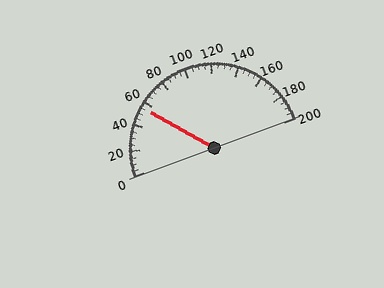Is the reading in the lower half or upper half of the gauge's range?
The reading is in the lower half of the range (0 to 200).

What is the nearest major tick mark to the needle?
The nearest major tick mark is 60.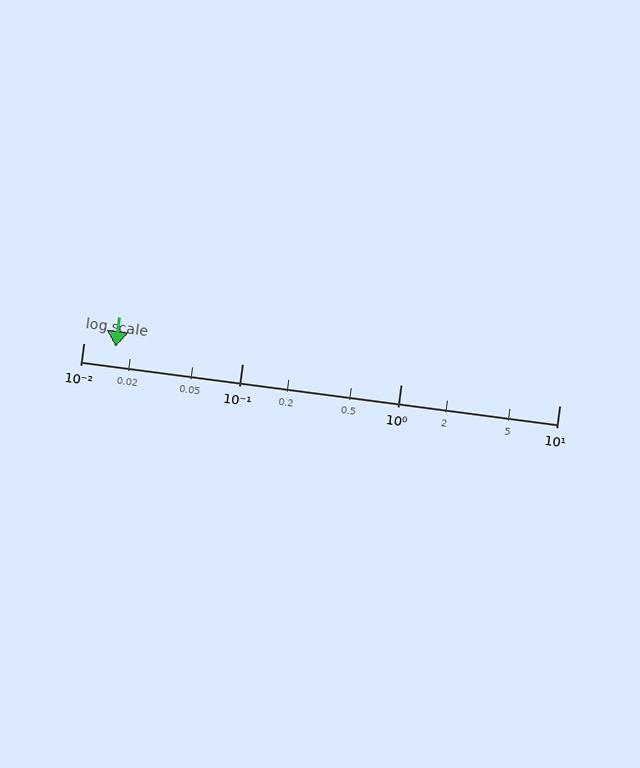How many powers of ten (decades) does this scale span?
The scale spans 3 decades, from 0.01 to 10.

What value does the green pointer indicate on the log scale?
The pointer indicates approximately 0.016.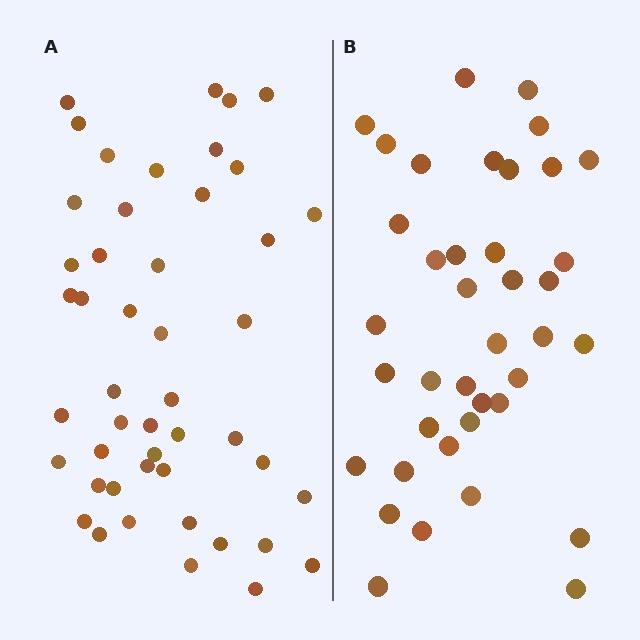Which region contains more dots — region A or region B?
Region A (the left region) has more dots.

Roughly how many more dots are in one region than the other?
Region A has roughly 8 or so more dots than region B.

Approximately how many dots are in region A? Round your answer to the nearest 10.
About 50 dots. (The exact count is 47, which rounds to 50.)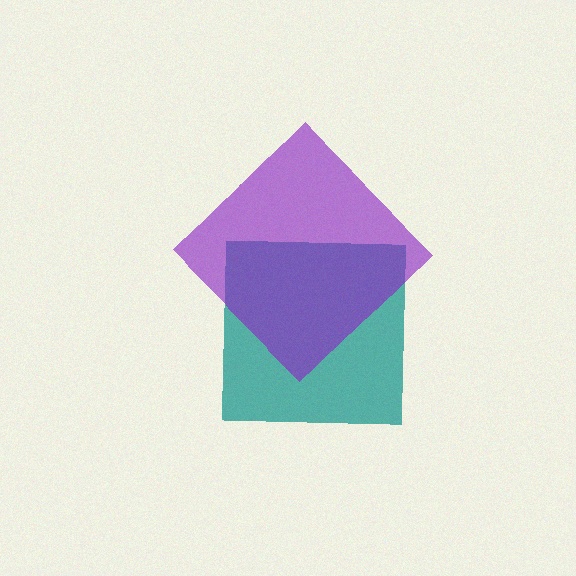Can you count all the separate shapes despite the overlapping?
Yes, there are 2 separate shapes.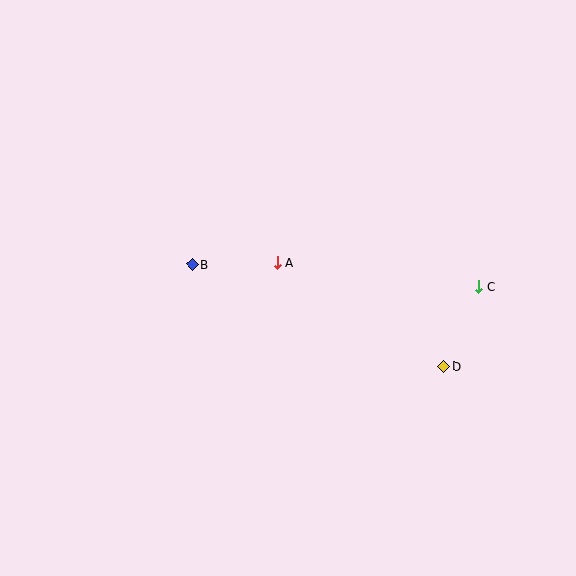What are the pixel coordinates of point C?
Point C is at (479, 286).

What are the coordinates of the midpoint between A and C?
The midpoint between A and C is at (378, 275).